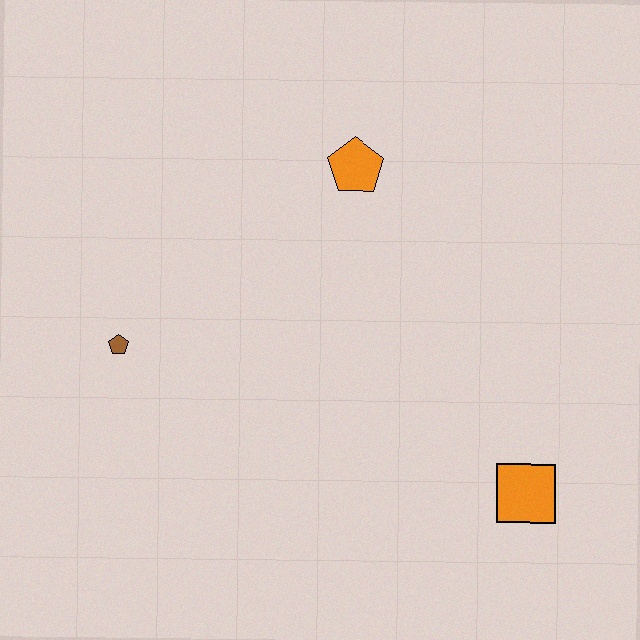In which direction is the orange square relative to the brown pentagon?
The orange square is to the right of the brown pentagon.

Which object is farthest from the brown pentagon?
The orange square is farthest from the brown pentagon.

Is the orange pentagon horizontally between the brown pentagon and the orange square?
Yes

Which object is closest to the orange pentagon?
The brown pentagon is closest to the orange pentagon.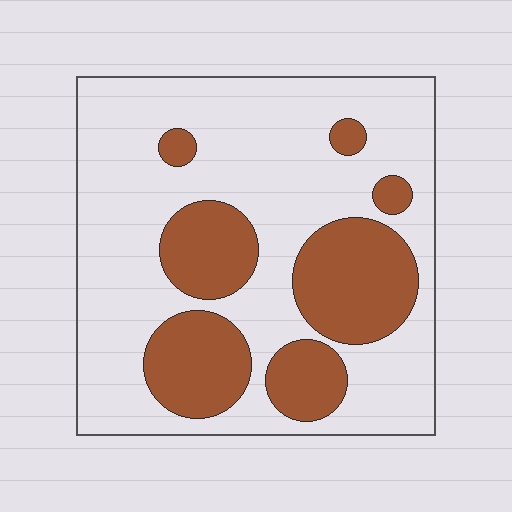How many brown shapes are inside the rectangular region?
7.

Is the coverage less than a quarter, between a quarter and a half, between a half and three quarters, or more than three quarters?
Between a quarter and a half.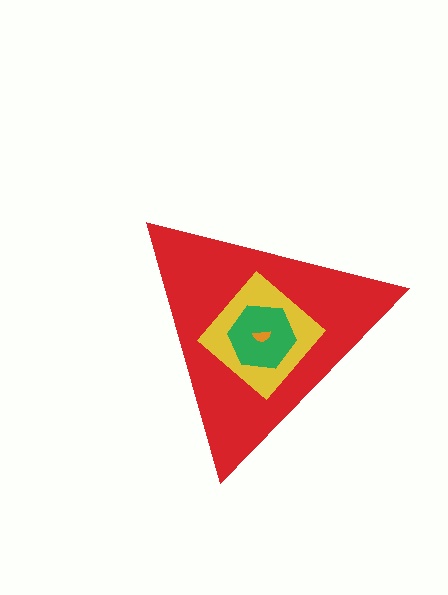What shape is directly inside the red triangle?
The yellow diamond.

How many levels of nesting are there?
4.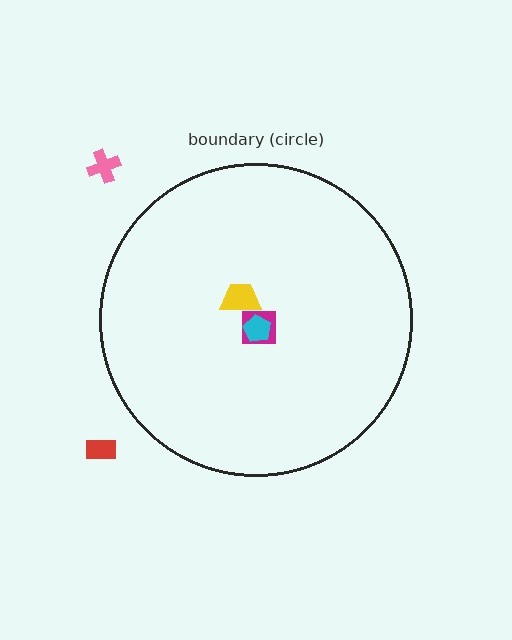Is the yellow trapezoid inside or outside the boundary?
Inside.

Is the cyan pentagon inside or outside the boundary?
Inside.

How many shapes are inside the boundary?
3 inside, 2 outside.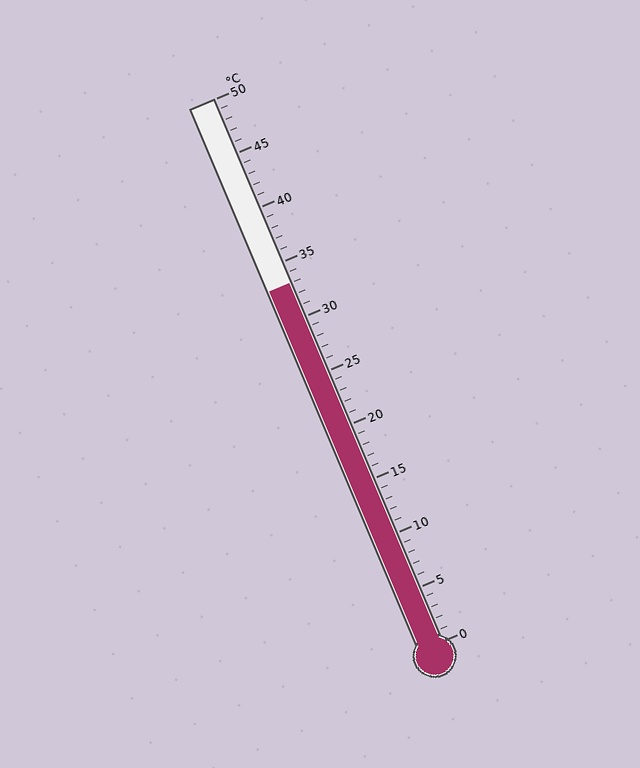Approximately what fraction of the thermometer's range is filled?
The thermometer is filled to approximately 65% of its range.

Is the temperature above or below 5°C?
The temperature is above 5°C.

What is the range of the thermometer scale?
The thermometer scale ranges from 0°C to 50°C.